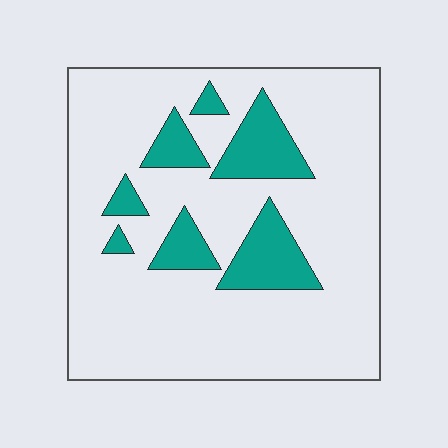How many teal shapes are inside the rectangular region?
7.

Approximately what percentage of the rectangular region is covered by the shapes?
Approximately 15%.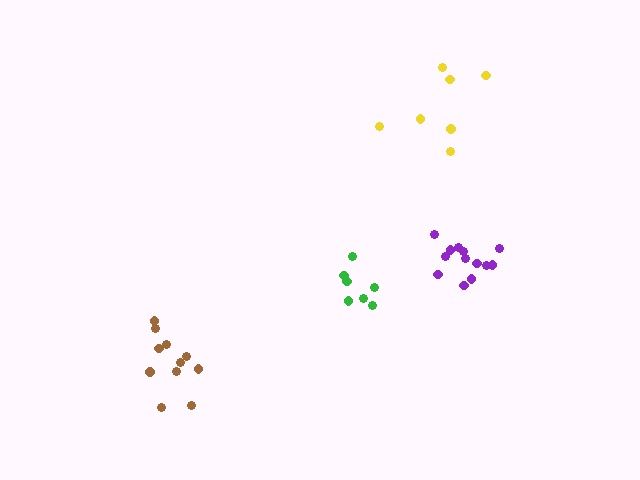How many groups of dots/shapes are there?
There are 4 groups.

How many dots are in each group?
Group 1: 13 dots, Group 2: 7 dots, Group 3: 7 dots, Group 4: 11 dots (38 total).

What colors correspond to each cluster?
The clusters are colored: purple, yellow, green, brown.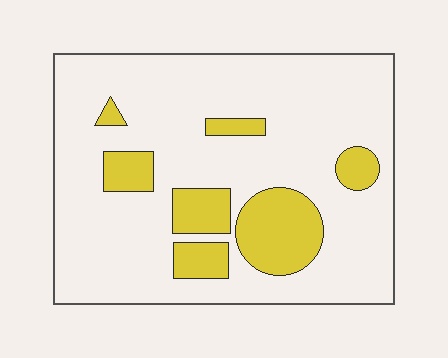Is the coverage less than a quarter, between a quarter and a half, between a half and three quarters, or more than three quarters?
Less than a quarter.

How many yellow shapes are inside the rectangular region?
7.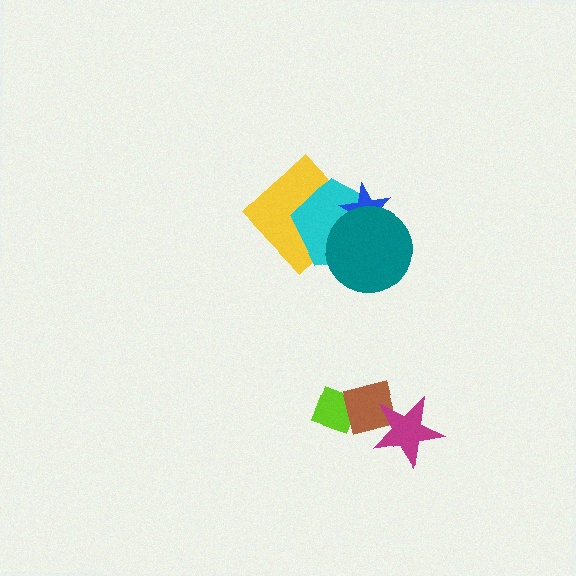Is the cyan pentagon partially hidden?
Yes, it is partially covered by another shape.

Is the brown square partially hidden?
Yes, it is partially covered by another shape.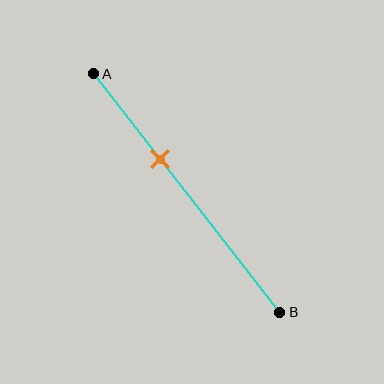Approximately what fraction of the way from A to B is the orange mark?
The orange mark is approximately 35% of the way from A to B.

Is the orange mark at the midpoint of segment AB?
No, the mark is at about 35% from A, not at the 50% midpoint.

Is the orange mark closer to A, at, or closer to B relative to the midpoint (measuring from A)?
The orange mark is closer to point A than the midpoint of segment AB.